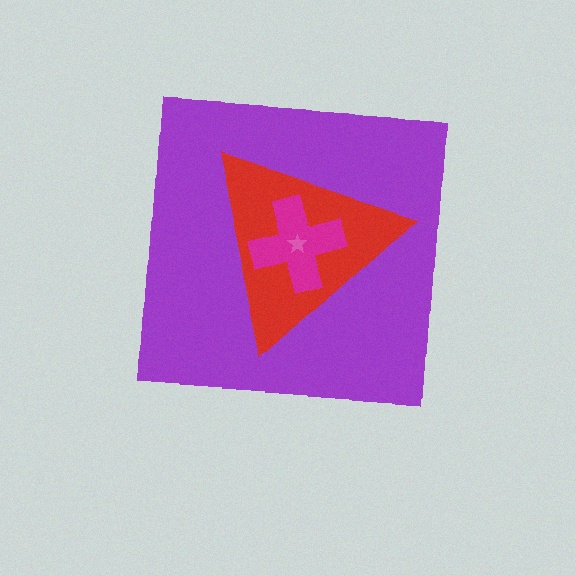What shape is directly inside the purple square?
The red triangle.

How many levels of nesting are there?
4.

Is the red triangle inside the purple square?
Yes.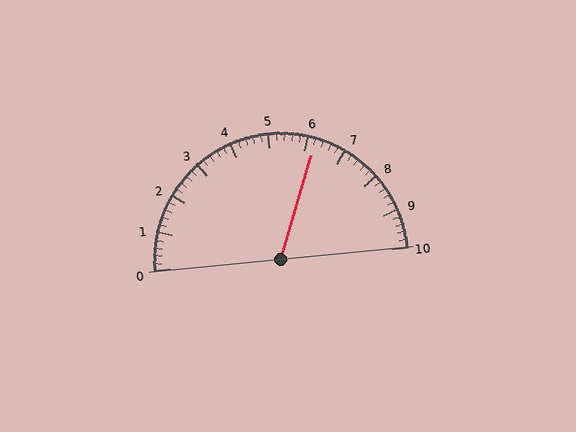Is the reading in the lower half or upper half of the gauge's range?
The reading is in the upper half of the range (0 to 10).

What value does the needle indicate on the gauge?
The needle indicates approximately 6.2.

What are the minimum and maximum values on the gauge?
The gauge ranges from 0 to 10.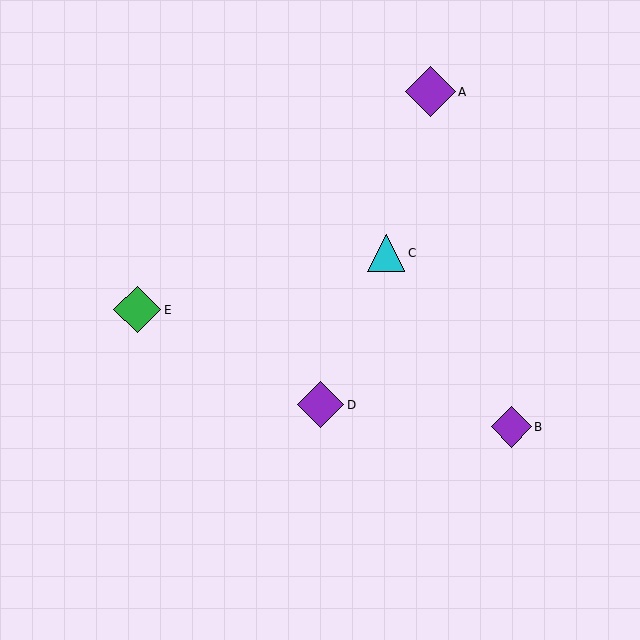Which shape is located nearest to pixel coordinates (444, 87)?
The purple diamond (labeled A) at (430, 92) is nearest to that location.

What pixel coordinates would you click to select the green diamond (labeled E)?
Click at (137, 310) to select the green diamond E.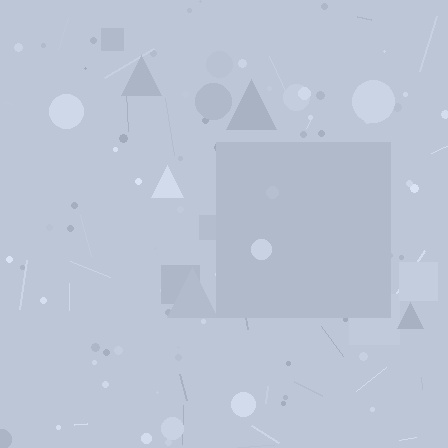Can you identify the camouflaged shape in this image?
The camouflaged shape is a square.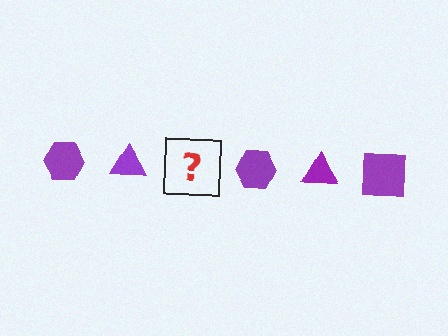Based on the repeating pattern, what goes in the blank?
The blank should be a purple square.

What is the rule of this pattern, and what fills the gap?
The rule is that the pattern cycles through hexagon, triangle, square shapes in purple. The gap should be filled with a purple square.